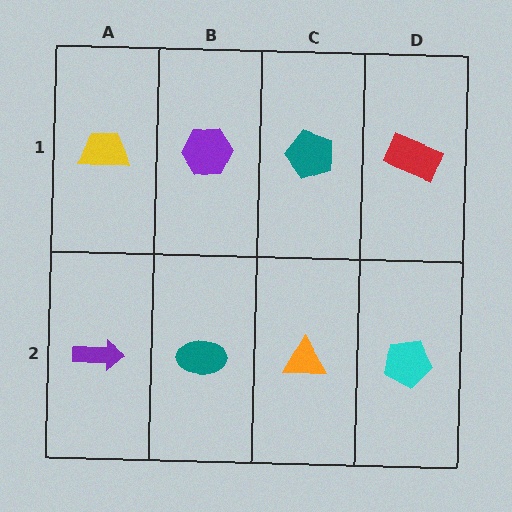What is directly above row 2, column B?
A purple hexagon.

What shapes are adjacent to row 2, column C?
A teal pentagon (row 1, column C), a teal ellipse (row 2, column B), a cyan pentagon (row 2, column D).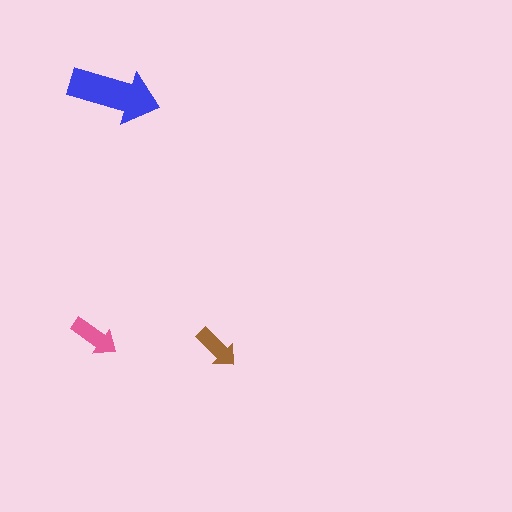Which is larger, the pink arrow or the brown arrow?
The pink one.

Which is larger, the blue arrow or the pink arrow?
The blue one.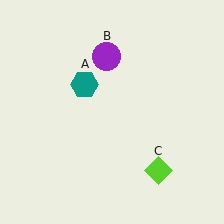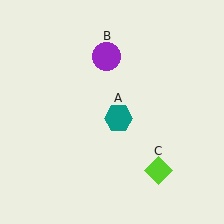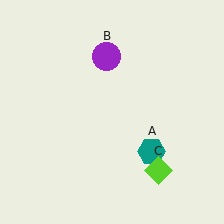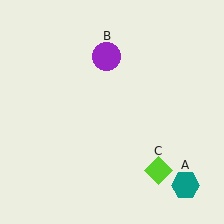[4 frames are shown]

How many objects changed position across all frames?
1 object changed position: teal hexagon (object A).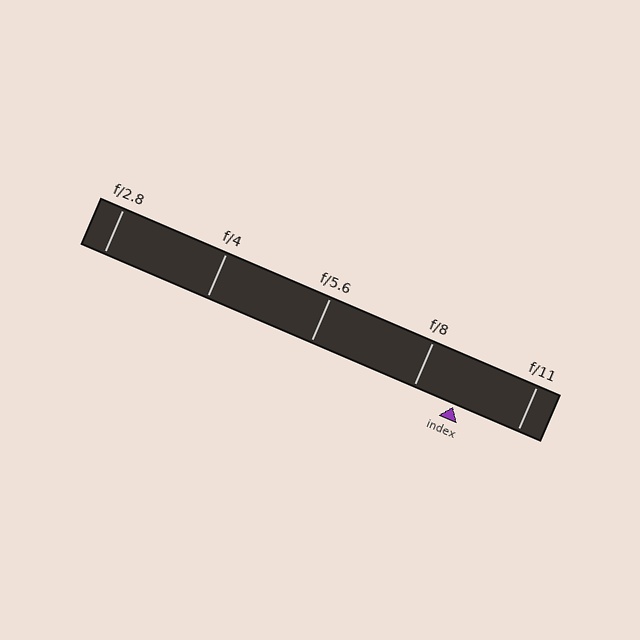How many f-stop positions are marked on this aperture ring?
There are 5 f-stop positions marked.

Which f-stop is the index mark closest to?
The index mark is closest to f/8.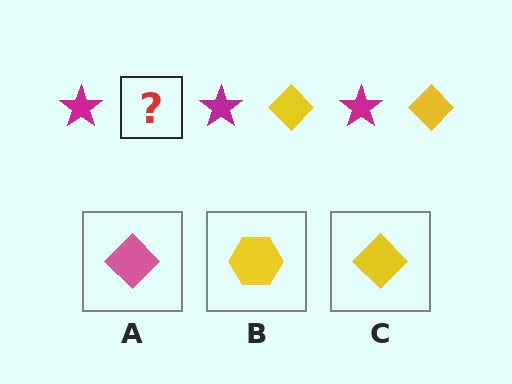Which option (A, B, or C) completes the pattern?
C.